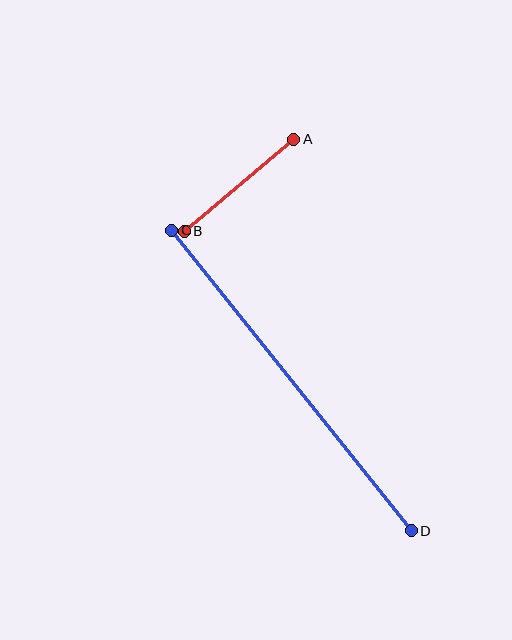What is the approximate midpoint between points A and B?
The midpoint is at approximately (239, 185) pixels.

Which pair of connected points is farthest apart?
Points C and D are farthest apart.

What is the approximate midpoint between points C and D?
The midpoint is at approximately (292, 380) pixels.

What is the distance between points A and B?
The distance is approximately 143 pixels.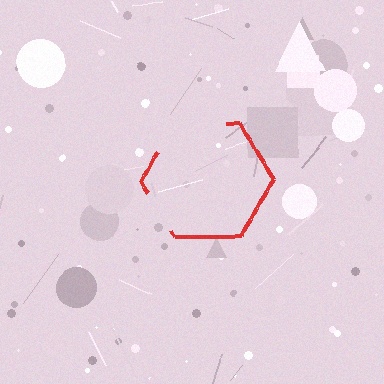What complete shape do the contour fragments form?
The contour fragments form a hexagon.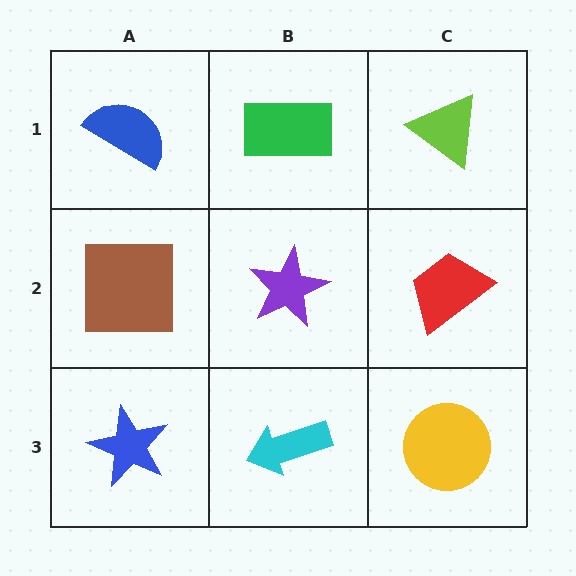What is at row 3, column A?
A blue star.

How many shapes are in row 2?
3 shapes.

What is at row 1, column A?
A blue semicircle.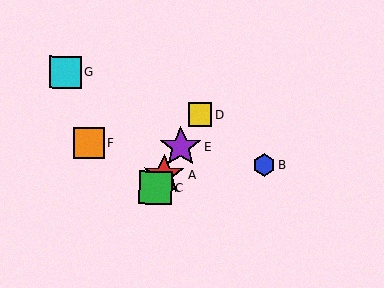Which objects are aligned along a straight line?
Objects A, C, D, E are aligned along a straight line.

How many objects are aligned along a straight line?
4 objects (A, C, D, E) are aligned along a straight line.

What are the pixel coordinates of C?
Object C is at (156, 188).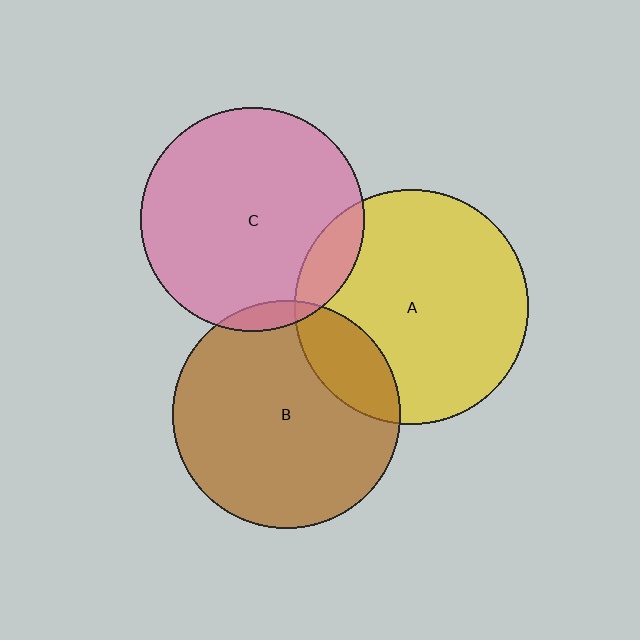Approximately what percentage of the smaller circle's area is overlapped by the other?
Approximately 20%.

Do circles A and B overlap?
Yes.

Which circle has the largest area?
Circle A (yellow).